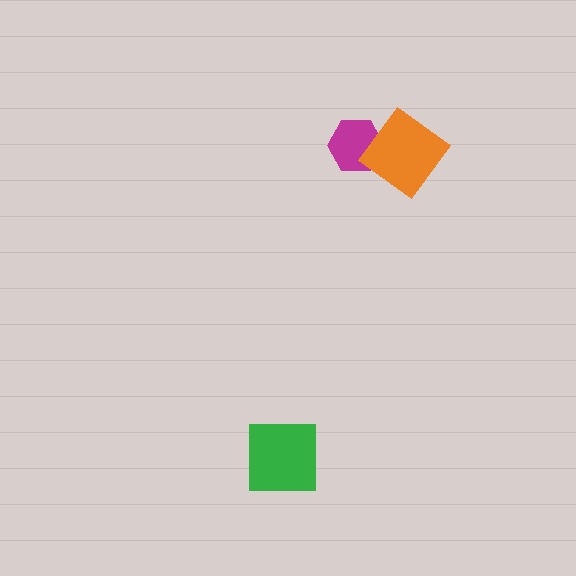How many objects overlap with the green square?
0 objects overlap with the green square.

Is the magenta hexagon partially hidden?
Yes, it is partially covered by another shape.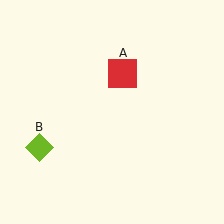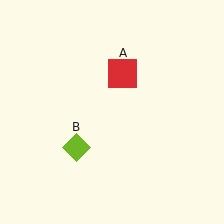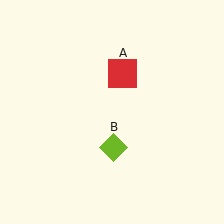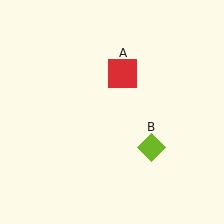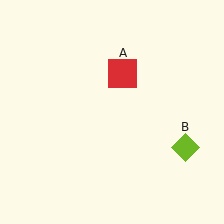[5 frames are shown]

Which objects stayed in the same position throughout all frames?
Red square (object A) remained stationary.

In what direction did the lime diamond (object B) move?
The lime diamond (object B) moved right.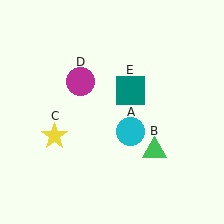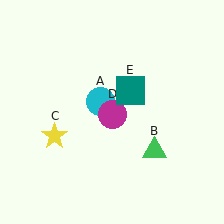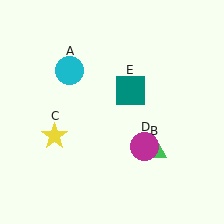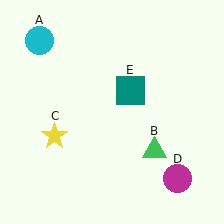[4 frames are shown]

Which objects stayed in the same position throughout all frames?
Green triangle (object B) and yellow star (object C) and teal square (object E) remained stationary.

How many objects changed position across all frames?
2 objects changed position: cyan circle (object A), magenta circle (object D).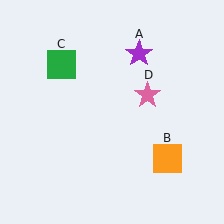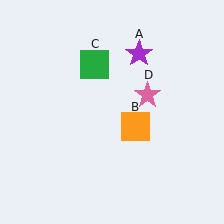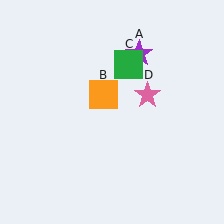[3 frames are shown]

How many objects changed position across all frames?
2 objects changed position: orange square (object B), green square (object C).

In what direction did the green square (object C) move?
The green square (object C) moved right.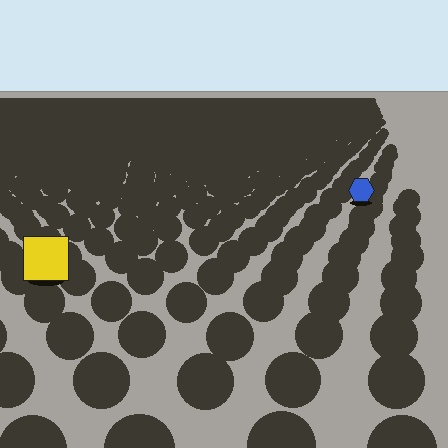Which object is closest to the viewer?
The yellow square is closest. The texture marks near it are larger and more spread out.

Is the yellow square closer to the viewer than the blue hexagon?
Yes. The yellow square is closer — you can tell from the texture gradient: the ground texture is coarser near it.